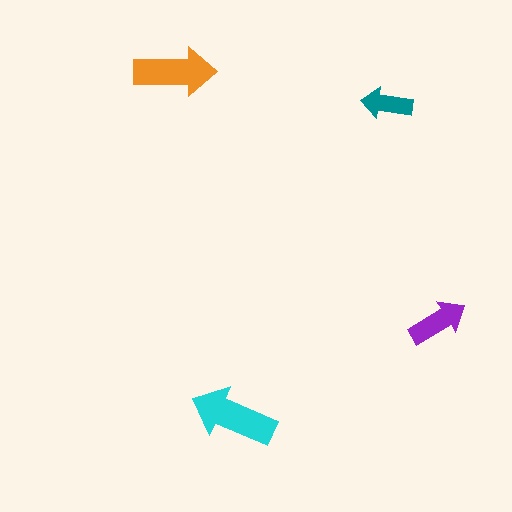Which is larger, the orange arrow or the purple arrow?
The orange one.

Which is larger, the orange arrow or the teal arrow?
The orange one.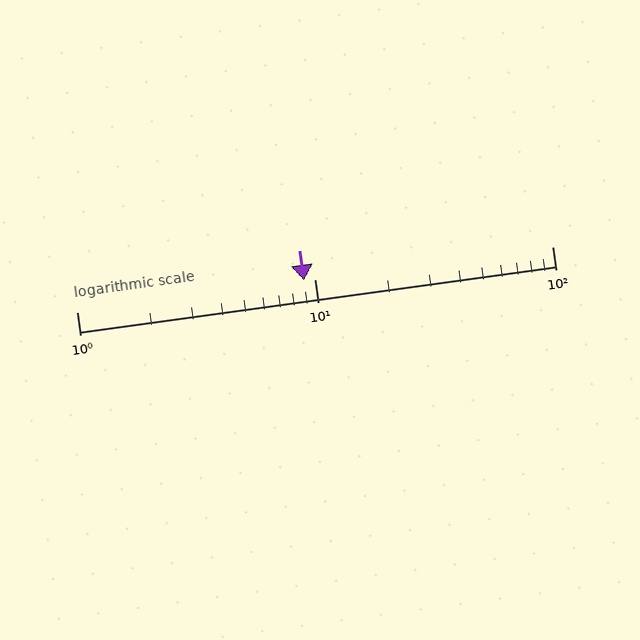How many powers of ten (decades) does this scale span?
The scale spans 2 decades, from 1 to 100.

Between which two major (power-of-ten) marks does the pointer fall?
The pointer is between 1 and 10.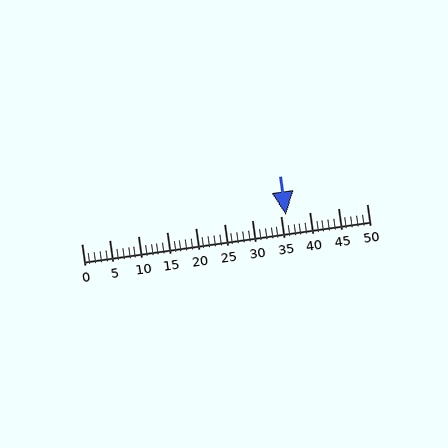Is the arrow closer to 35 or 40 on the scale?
The arrow is closer to 35.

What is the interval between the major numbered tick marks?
The major tick marks are spaced 5 units apart.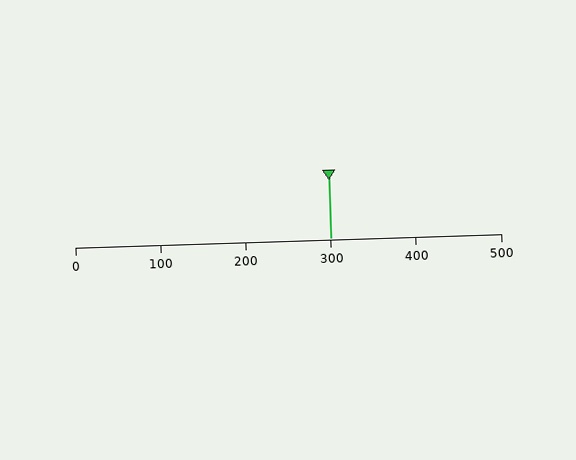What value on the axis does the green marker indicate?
The marker indicates approximately 300.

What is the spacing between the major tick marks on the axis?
The major ticks are spaced 100 apart.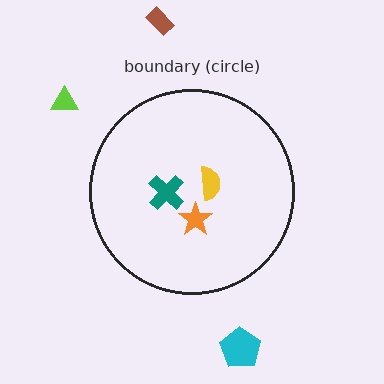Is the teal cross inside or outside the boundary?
Inside.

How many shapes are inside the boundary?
3 inside, 3 outside.